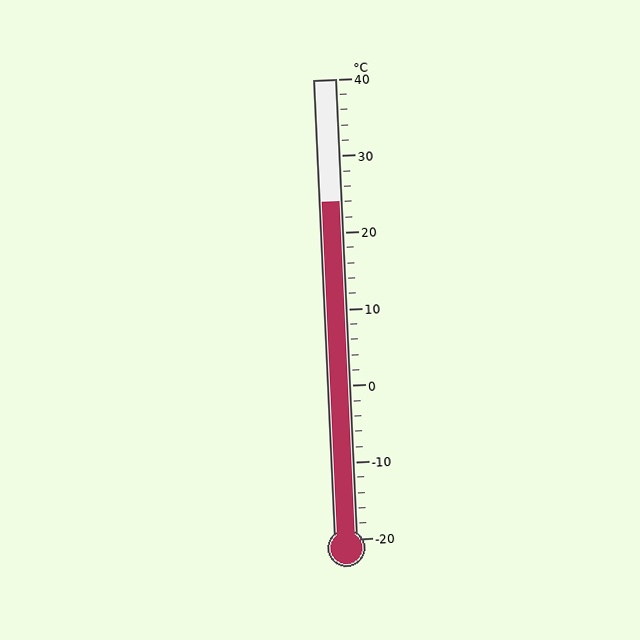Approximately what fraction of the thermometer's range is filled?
The thermometer is filled to approximately 75% of its range.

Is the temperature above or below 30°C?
The temperature is below 30°C.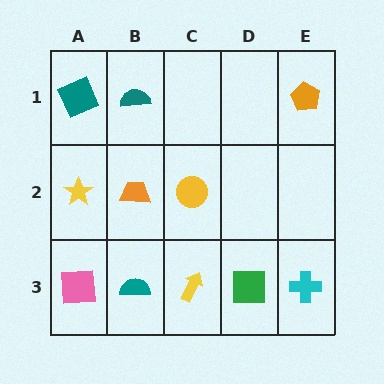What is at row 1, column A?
A teal square.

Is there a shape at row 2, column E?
No, that cell is empty.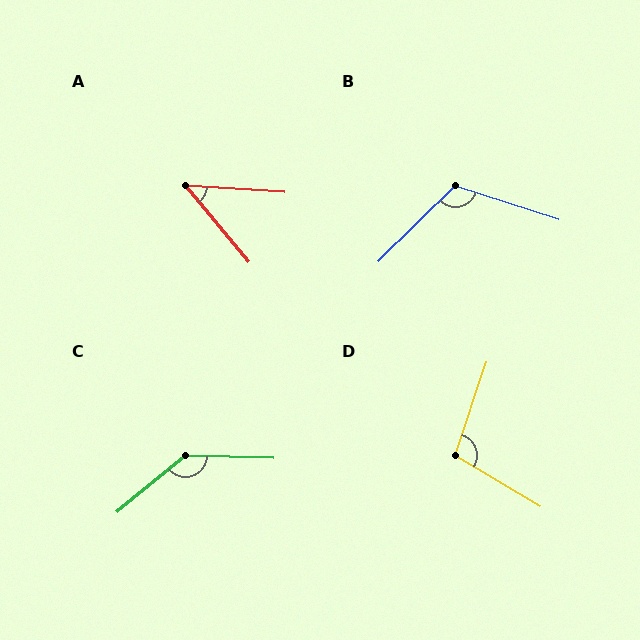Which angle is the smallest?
A, at approximately 47 degrees.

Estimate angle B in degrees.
Approximately 117 degrees.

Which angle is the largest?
C, at approximately 139 degrees.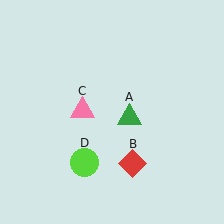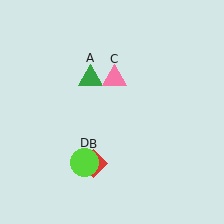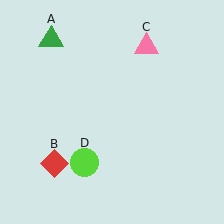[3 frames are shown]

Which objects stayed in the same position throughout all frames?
Lime circle (object D) remained stationary.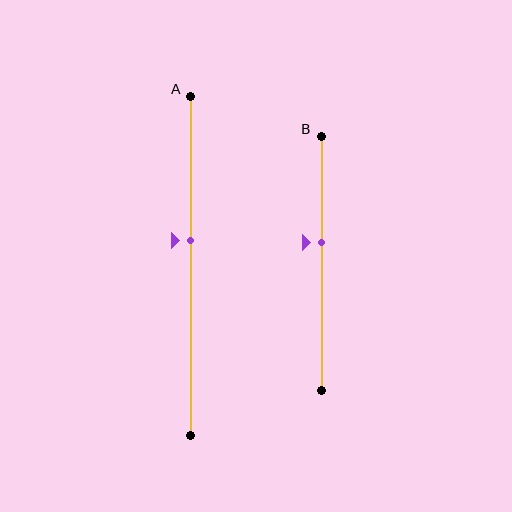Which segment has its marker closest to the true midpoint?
Segment A has its marker closest to the true midpoint.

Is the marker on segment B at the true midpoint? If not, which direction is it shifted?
No, the marker on segment B is shifted upward by about 8% of the segment length.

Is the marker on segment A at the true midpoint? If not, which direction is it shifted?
No, the marker on segment A is shifted upward by about 7% of the segment length.